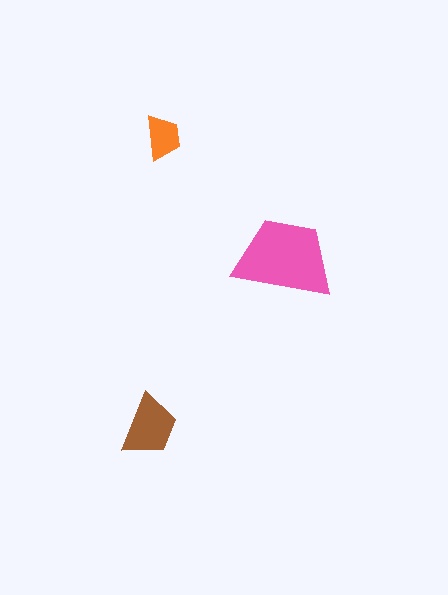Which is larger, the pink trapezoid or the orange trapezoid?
The pink one.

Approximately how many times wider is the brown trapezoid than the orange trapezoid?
About 1.5 times wider.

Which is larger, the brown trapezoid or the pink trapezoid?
The pink one.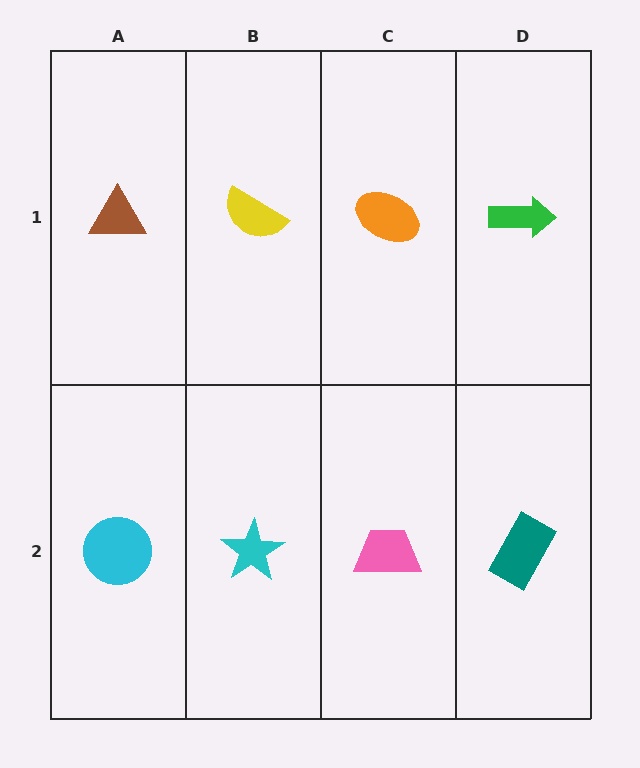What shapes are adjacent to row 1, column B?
A cyan star (row 2, column B), a brown triangle (row 1, column A), an orange ellipse (row 1, column C).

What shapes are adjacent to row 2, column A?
A brown triangle (row 1, column A), a cyan star (row 2, column B).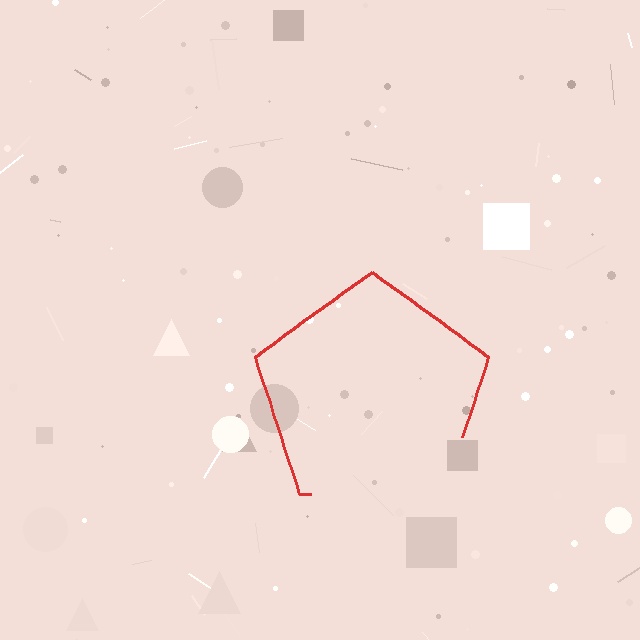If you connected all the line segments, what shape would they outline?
They would outline a pentagon.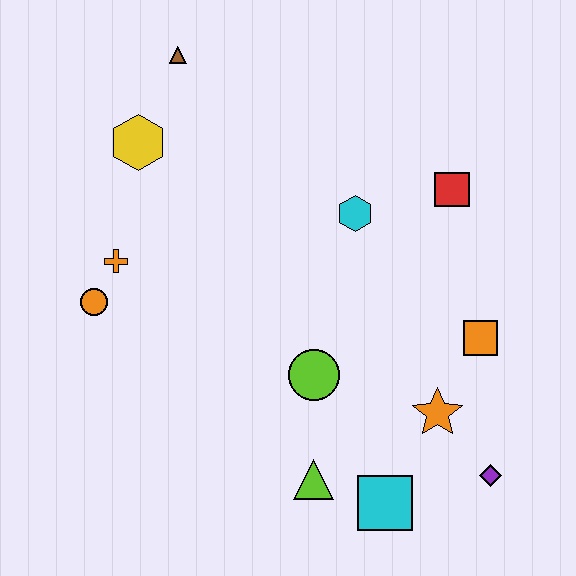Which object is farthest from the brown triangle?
The purple diamond is farthest from the brown triangle.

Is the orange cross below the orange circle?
No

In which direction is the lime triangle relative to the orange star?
The lime triangle is to the left of the orange star.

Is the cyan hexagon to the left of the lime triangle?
No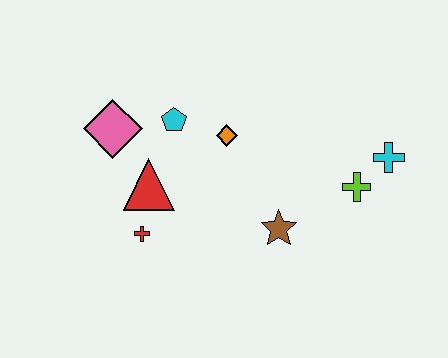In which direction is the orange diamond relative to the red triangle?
The orange diamond is to the right of the red triangle.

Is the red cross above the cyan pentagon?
No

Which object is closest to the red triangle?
The red cross is closest to the red triangle.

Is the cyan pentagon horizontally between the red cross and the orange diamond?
Yes